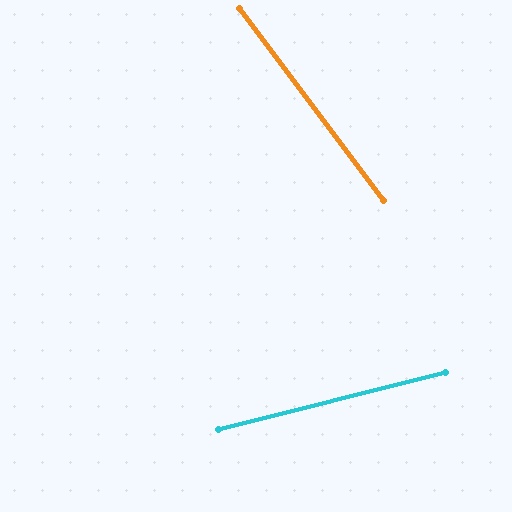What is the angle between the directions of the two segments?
Approximately 67 degrees.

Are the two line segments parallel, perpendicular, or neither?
Neither parallel nor perpendicular — they differ by about 67°.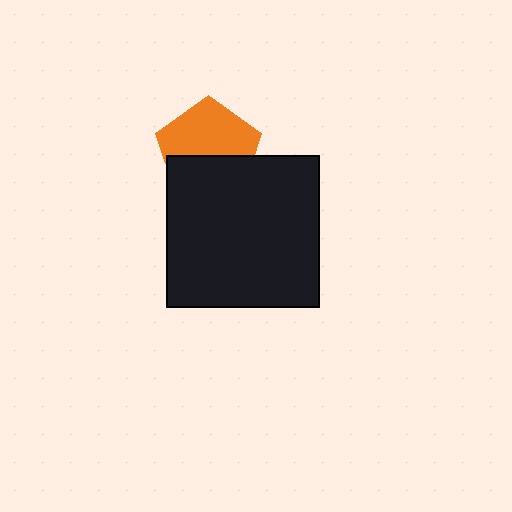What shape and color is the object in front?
The object in front is a black square.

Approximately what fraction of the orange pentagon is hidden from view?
Roughly 43% of the orange pentagon is hidden behind the black square.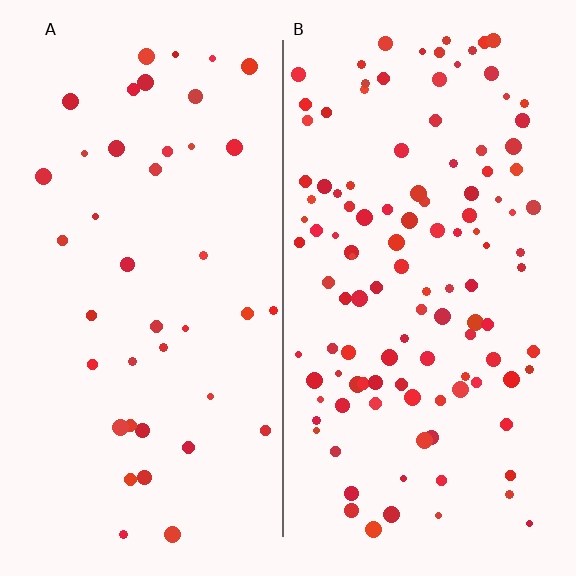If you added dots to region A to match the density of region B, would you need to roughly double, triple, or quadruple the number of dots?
Approximately triple.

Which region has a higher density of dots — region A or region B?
B (the right).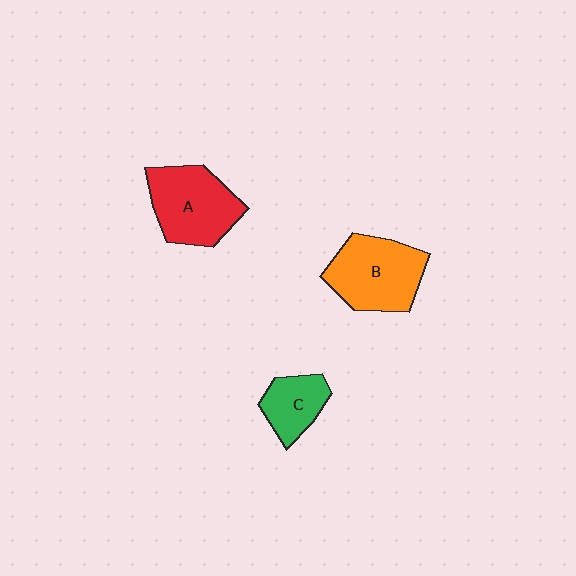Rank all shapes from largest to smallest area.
From largest to smallest: B (orange), A (red), C (green).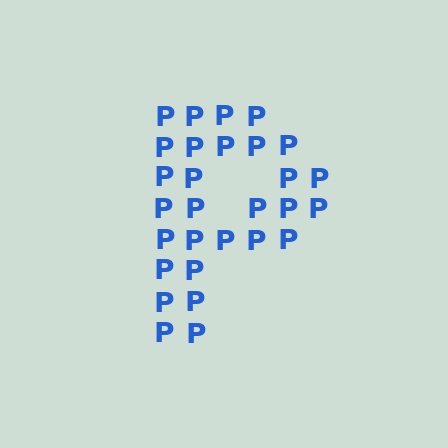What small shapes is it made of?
It is made of small letter P's.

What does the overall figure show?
The overall figure shows the letter P.